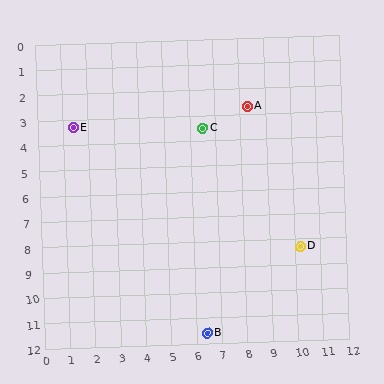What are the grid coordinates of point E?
Point E is at approximately (1.4, 3.3).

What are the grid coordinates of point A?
Point A is at approximately (8.3, 2.7).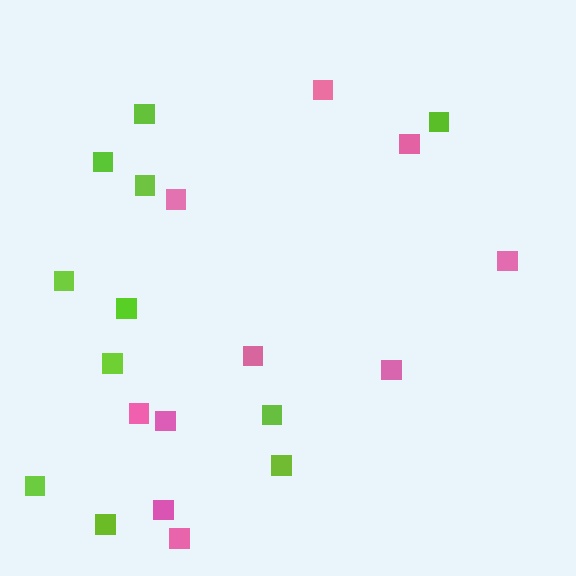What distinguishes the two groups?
There are 2 groups: one group of lime squares (11) and one group of pink squares (10).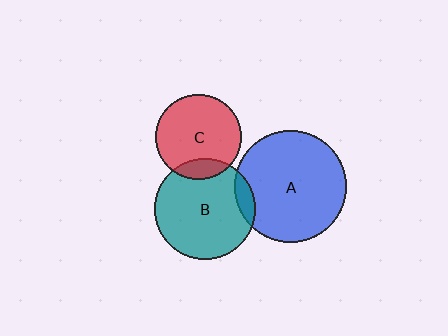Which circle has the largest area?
Circle A (blue).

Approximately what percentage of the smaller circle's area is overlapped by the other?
Approximately 15%.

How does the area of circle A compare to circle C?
Approximately 1.7 times.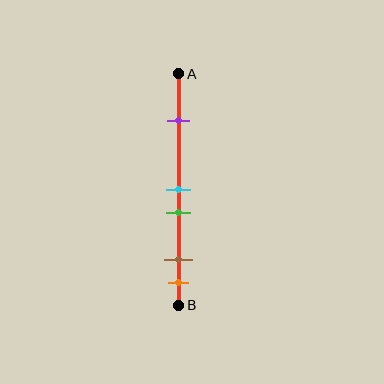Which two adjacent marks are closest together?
The cyan and green marks are the closest adjacent pair.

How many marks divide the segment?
There are 5 marks dividing the segment.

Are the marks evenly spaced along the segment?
No, the marks are not evenly spaced.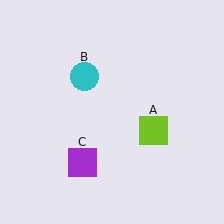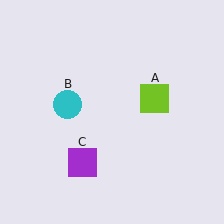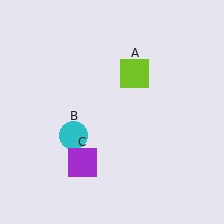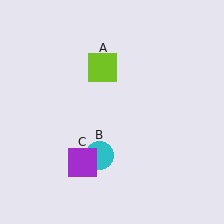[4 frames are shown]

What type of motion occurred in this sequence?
The lime square (object A), cyan circle (object B) rotated counterclockwise around the center of the scene.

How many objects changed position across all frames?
2 objects changed position: lime square (object A), cyan circle (object B).